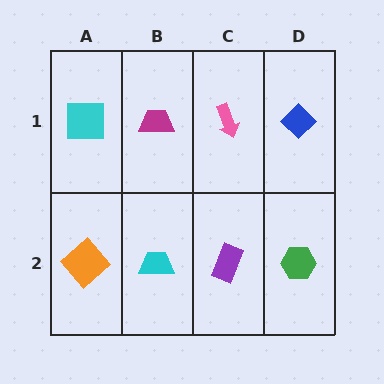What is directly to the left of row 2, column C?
A cyan trapezoid.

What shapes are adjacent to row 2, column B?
A magenta trapezoid (row 1, column B), an orange diamond (row 2, column A), a purple rectangle (row 2, column C).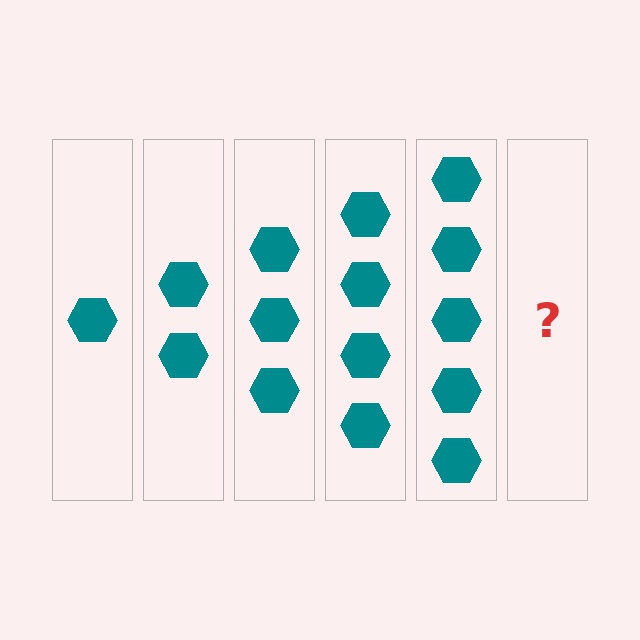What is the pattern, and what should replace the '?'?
The pattern is that each step adds one more hexagon. The '?' should be 6 hexagons.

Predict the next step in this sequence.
The next step is 6 hexagons.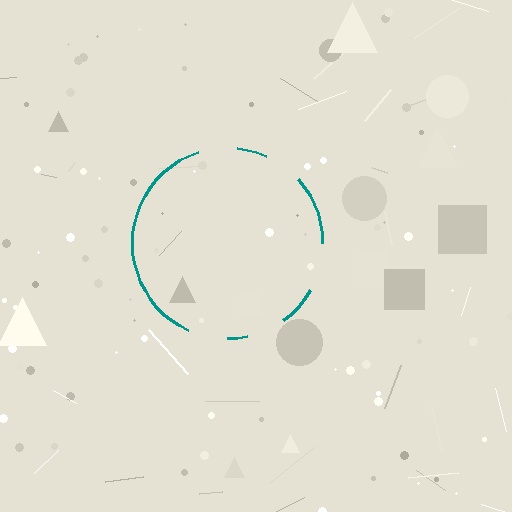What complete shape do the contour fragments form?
The contour fragments form a circle.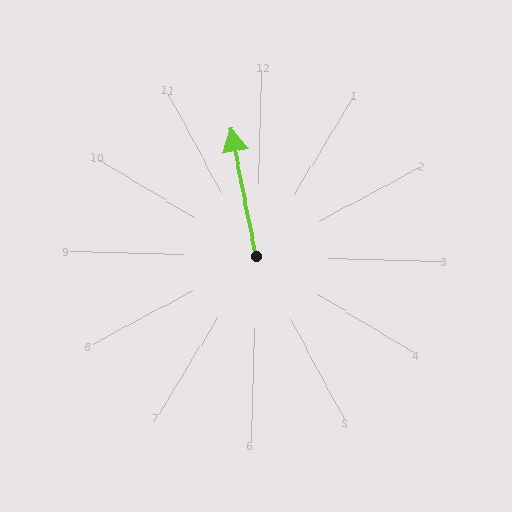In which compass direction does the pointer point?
North.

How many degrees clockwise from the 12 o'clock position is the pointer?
Approximately 347 degrees.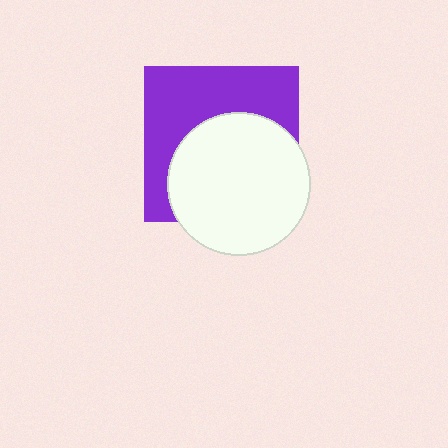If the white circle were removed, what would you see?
You would see the complete purple square.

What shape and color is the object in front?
The object in front is a white circle.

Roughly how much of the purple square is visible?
About half of it is visible (roughly 48%).